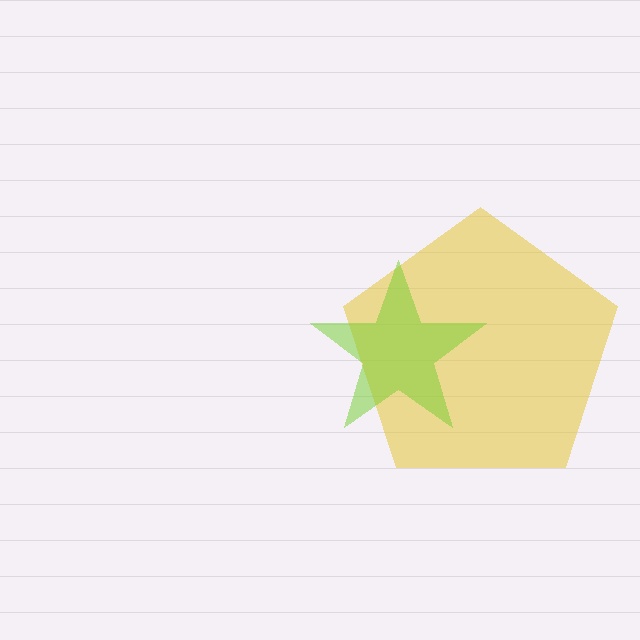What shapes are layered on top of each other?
The layered shapes are: a yellow pentagon, a lime star.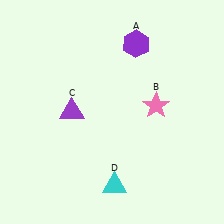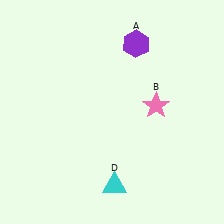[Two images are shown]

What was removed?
The purple triangle (C) was removed in Image 2.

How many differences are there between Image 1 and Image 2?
There is 1 difference between the two images.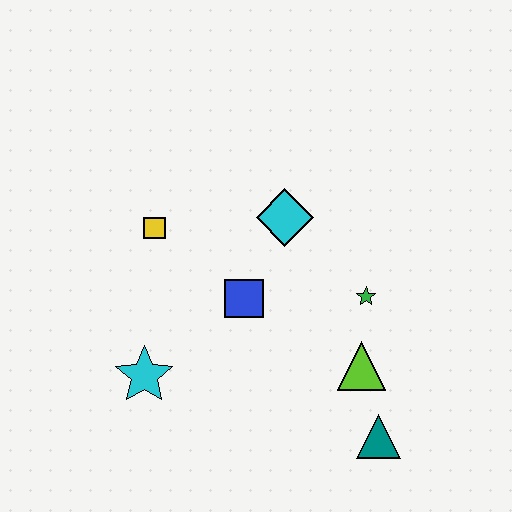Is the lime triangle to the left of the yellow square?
No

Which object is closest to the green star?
The lime triangle is closest to the green star.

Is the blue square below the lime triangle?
No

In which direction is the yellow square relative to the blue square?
The yellow square is to the left of the blue square.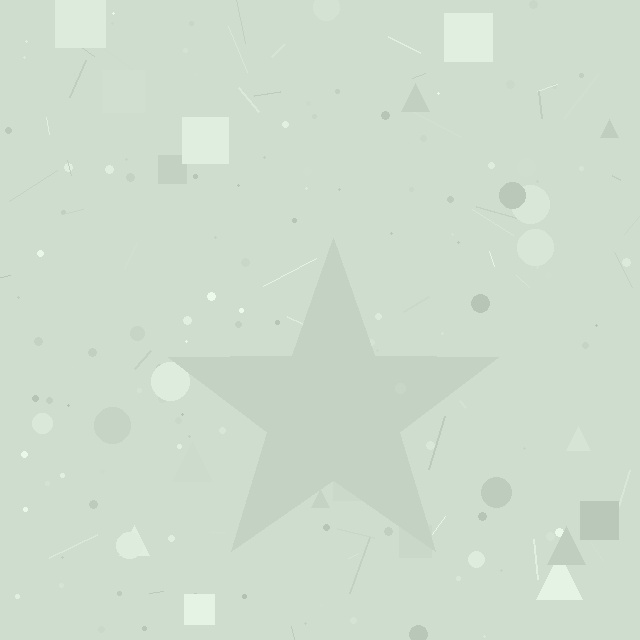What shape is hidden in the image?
A star is hidden in the image.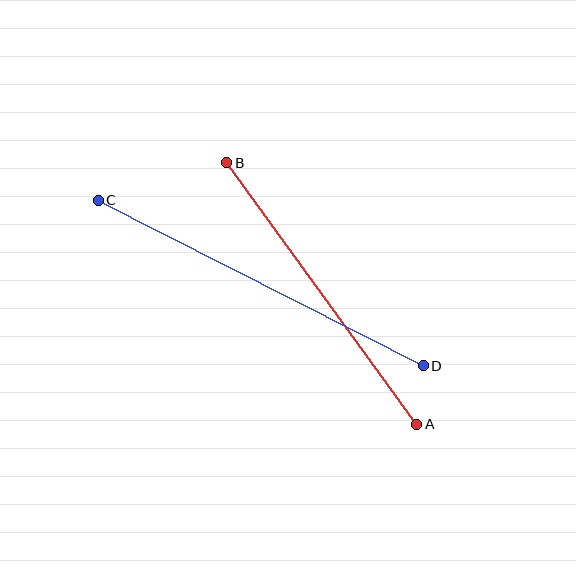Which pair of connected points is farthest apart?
Points C and D are farthest apart.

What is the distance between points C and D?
The distance is approximately 365 pixels.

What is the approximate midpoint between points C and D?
The midpoint is at approximately (261, 283) pixels.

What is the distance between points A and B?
The distance is approximately 323 pixels.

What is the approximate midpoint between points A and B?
The midpoint is at approximately (322, 294) pixels.